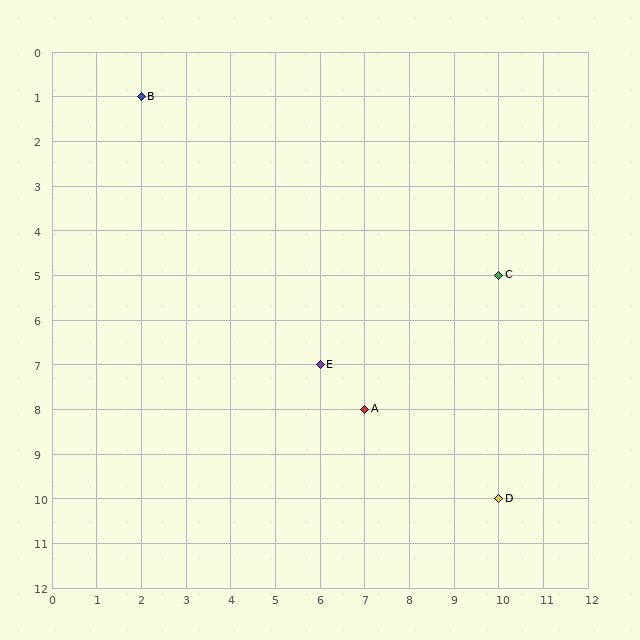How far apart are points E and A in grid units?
Points E and A are 1 column and 1 row apart (about 1.4 grid units diagonally).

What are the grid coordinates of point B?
Point B is at grid coordinates (2, 1).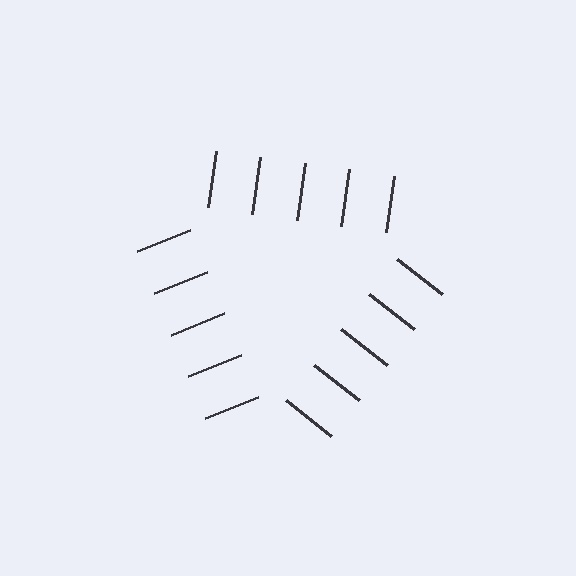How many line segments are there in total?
15 — 5 along each of the 3 edges.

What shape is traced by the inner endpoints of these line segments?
An illusory triangle — the line segments terminate on its edges but no continuous stroke is drawn.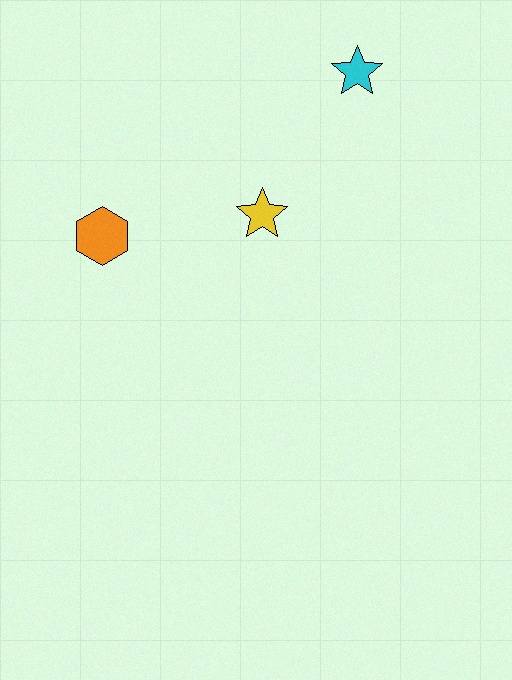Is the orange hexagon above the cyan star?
No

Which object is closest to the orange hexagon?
The yellow star is closest to the orange hexagon.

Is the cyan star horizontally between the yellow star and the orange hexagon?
No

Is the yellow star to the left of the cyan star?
Yes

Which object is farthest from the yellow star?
The cyan star is farthest from the yellow star.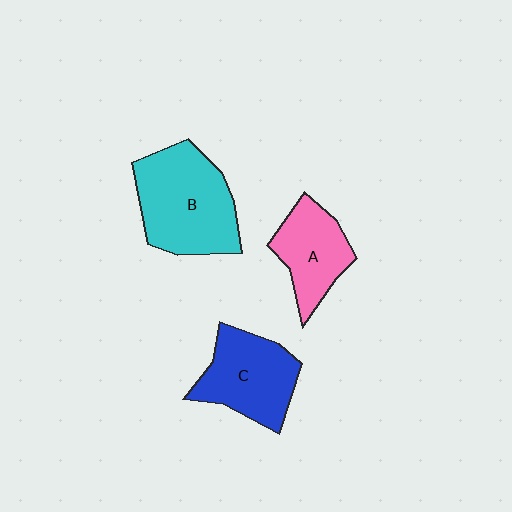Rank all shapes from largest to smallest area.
From largest to smallest: B (cyan), C (blue), A (pink).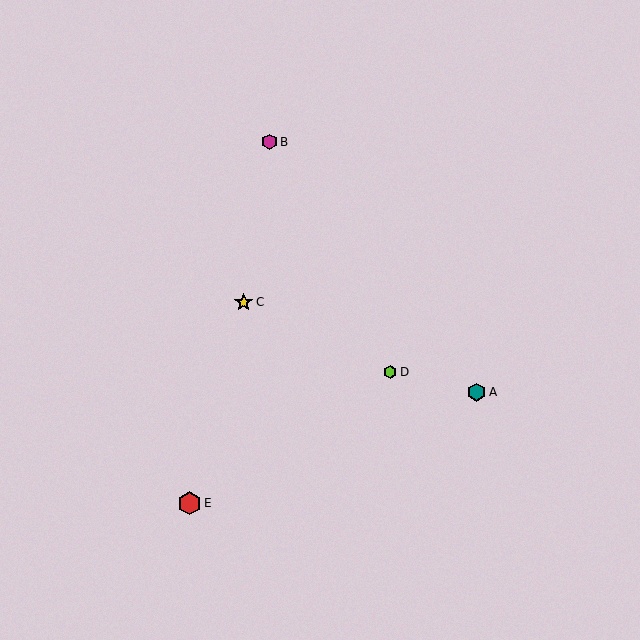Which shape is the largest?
The red hexagon (labeled E) is the largest.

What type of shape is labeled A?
Shape A is a teal hexagon.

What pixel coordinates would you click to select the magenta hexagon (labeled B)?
Click at (270, 142) to select the magenta hexagon B.